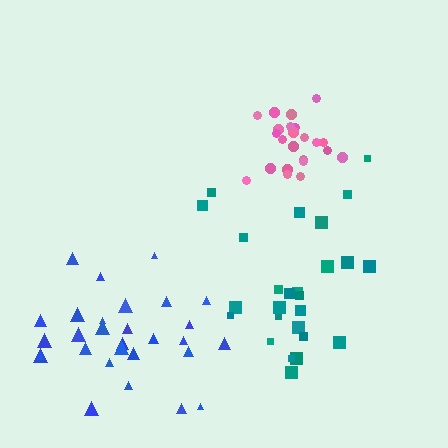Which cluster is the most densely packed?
Pink.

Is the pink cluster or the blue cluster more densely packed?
Pink.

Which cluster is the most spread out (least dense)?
Teal.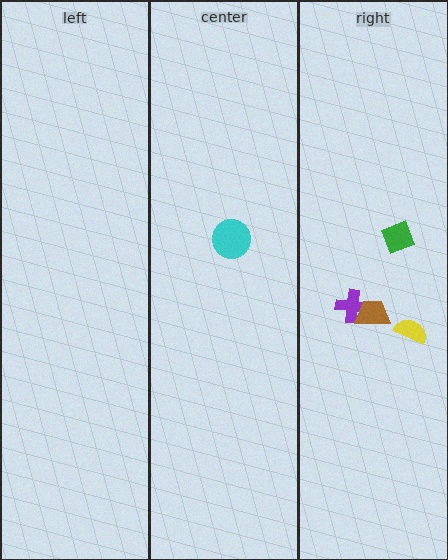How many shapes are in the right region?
4.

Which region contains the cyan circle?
The center region.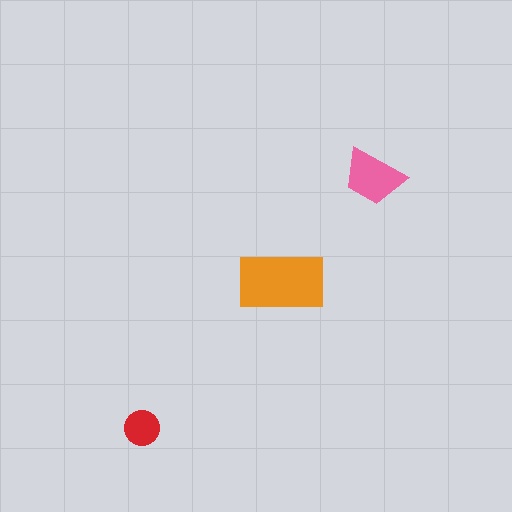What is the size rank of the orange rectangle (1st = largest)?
1st.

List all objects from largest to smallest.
The orange rectangle, the pink trapezoid, the red circle.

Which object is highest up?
The pink trapezoid is topmost.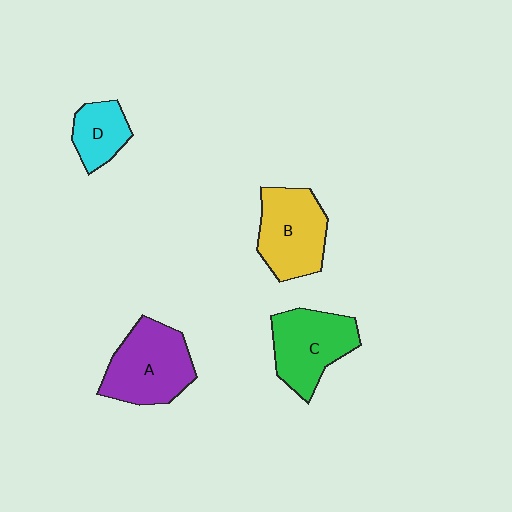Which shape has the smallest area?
Shape D (cyan).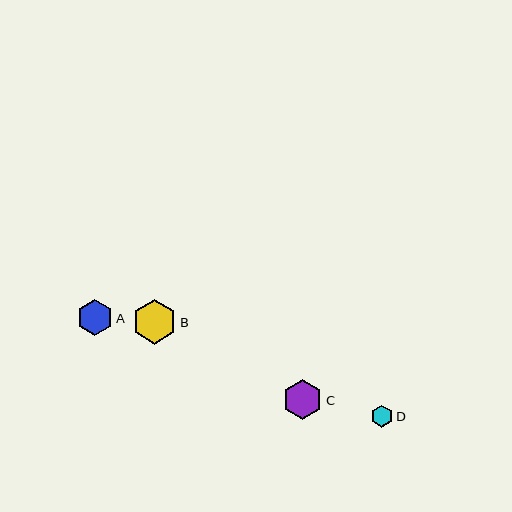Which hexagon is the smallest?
Hexagon D is the smallest with a size of approximately 22 pixels.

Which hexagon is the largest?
Hexagon B is the largest with a size of approximately 44 pixels.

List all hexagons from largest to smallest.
From largest to smallest: B, C, A, D.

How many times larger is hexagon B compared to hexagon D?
Hexagon B is approximately 2.0 times the size of hexagon D.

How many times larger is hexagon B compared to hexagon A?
Hexagon B is approximately 1.2 times the size of hexagon A.